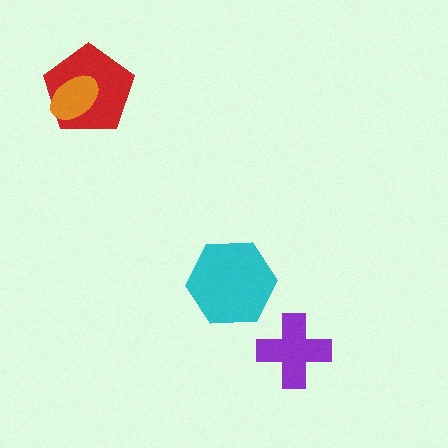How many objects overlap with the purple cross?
0 objects overlap with the purple cross.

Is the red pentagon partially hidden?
Yes, it is partially covered by another shape.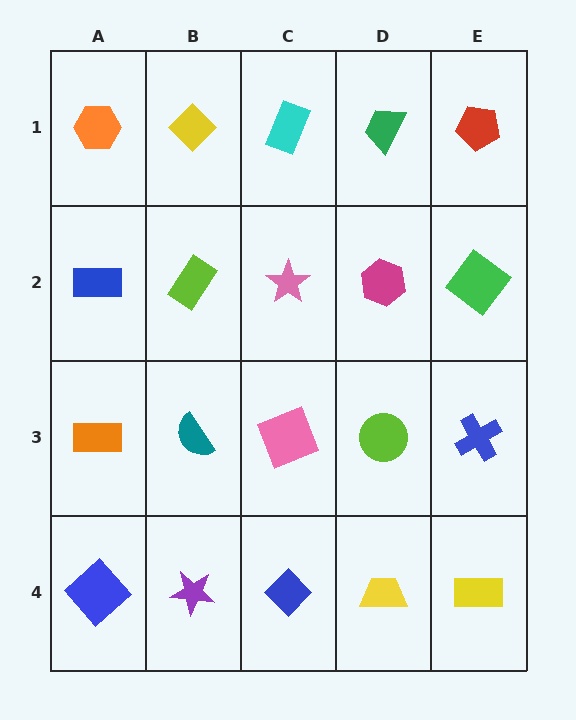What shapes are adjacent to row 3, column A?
A blue rectangle (row 2, column A), a blue diamond (row 4, column A), a teal semicircle (row 3, column B).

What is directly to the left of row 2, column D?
A pink star.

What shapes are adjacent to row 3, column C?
A pink star (row 2, column C), a blue diamond (row 4, column C), a teal semicircle (row 3, column B), a lime circle (row 3, column D).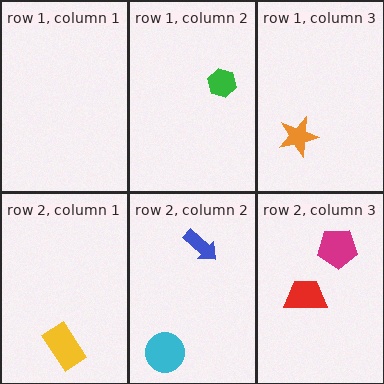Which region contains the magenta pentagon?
The row 2, column 3 region.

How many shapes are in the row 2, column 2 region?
2.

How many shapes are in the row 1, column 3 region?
1.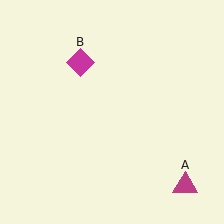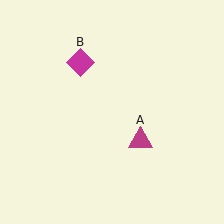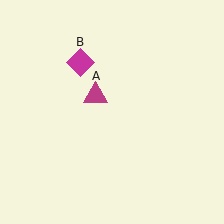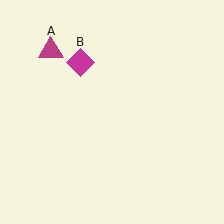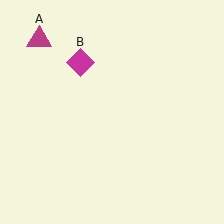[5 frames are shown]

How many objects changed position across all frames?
1 object changed position: magenta triangle (object A).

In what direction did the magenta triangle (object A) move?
The magenta triangle (object A) moved up and to the left.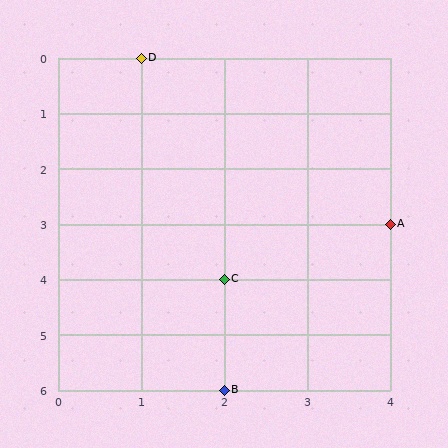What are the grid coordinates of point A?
Point A is at grid coordinates (4, 3).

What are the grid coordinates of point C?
Point C is at grid coordinates (2, 4).